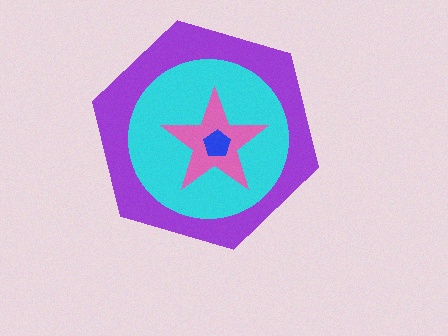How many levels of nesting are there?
4.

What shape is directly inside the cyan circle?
The pink star.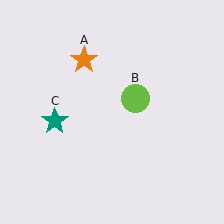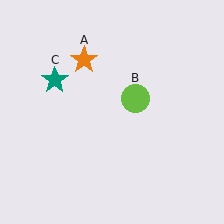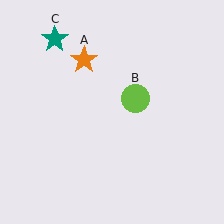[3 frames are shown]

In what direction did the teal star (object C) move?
The teal star (object C) moved up.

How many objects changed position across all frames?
1 object changed position: teal star (object C).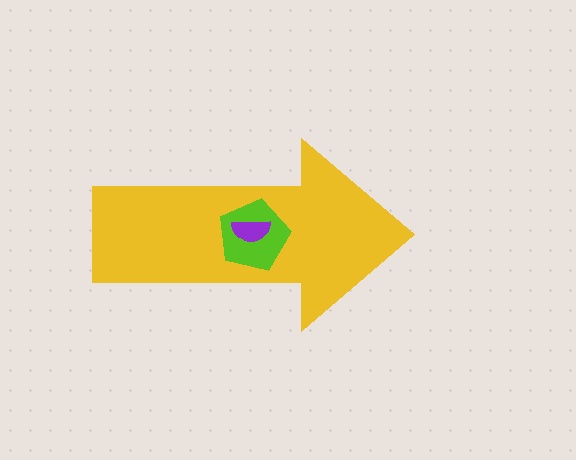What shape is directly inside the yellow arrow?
The lime pentagon.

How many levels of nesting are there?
3.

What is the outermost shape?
The yellow arrow.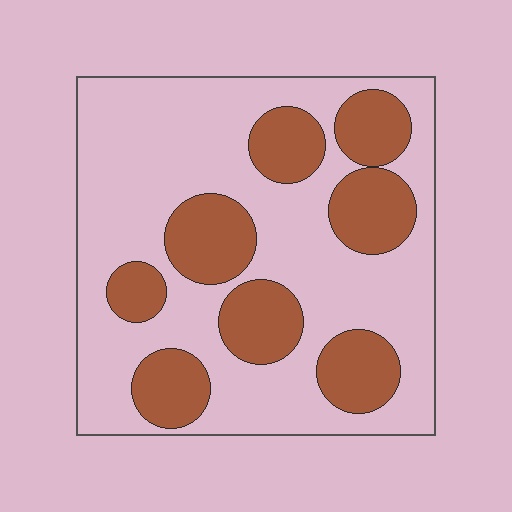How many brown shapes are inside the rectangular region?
8.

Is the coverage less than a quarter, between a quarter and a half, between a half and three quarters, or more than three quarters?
Between a quarter and a half.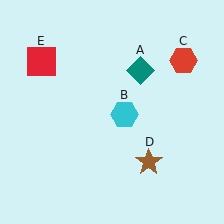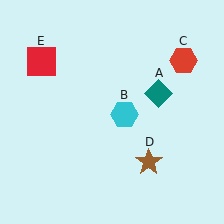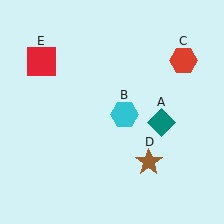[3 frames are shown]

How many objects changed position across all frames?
1 object changed position: teal diamond (object A).